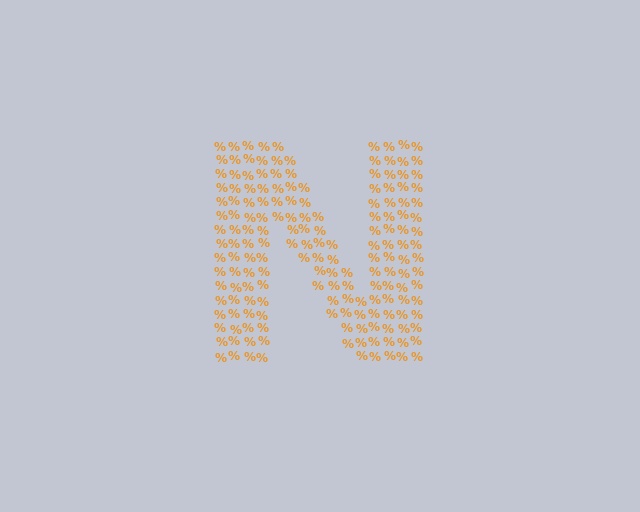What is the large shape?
The large shape is the letter N.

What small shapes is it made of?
It is made of small percent signs.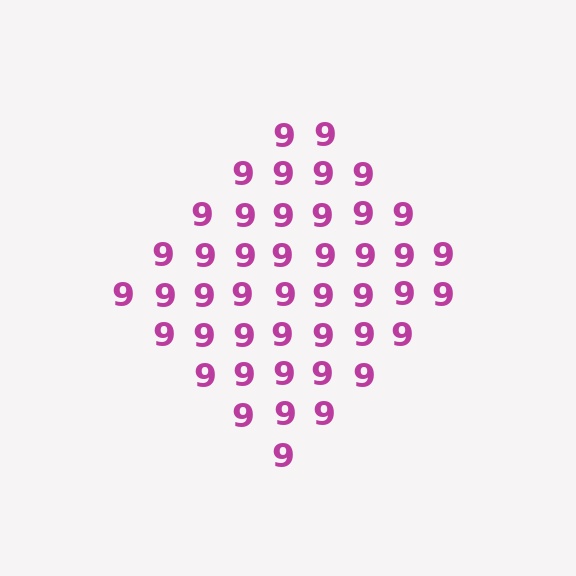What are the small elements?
The small elements are digit 9's.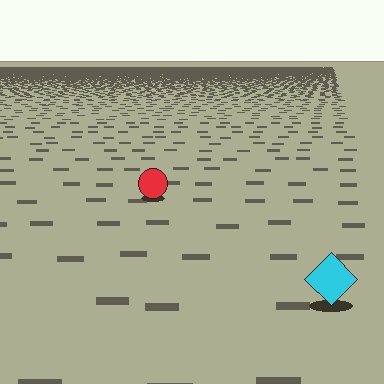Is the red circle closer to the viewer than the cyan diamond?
No. The cyan diamond is closer — you can tell from the texture gradient: the ground texture is coarser near it.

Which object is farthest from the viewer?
The red circle is farthest from the viewer. It appears smaller and the ground texture around it is denser.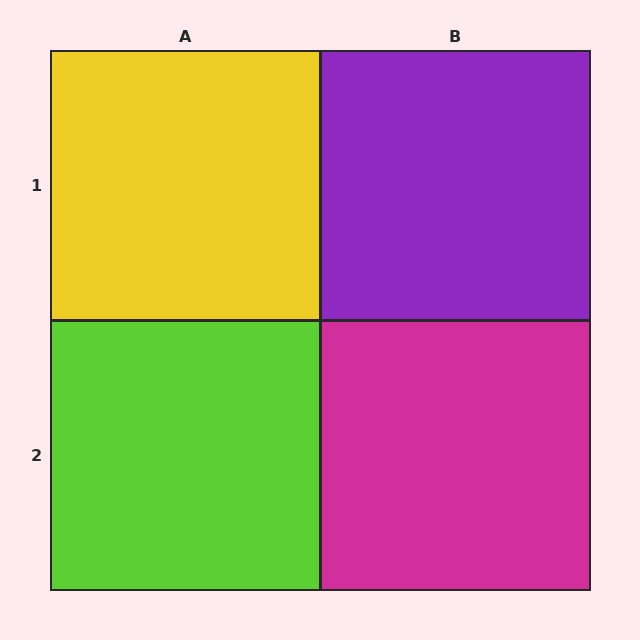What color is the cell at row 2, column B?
Magenta.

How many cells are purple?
1 cell is purple.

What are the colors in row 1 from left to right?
Yellow, purple.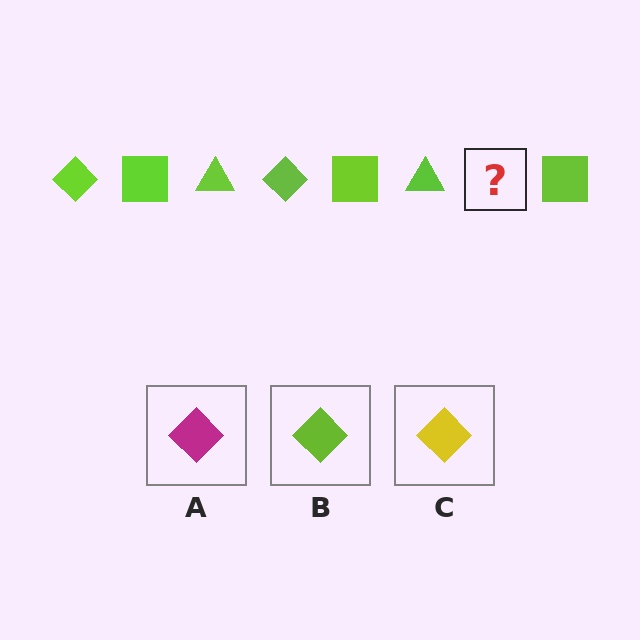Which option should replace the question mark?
Option B.